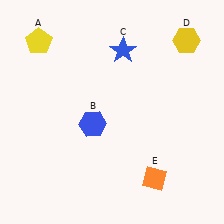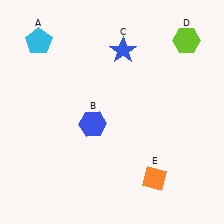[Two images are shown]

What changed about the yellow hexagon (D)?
In Image 1, D is yellow. In Image 2, it changed to lime.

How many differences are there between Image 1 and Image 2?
There are 2 differences between the two images.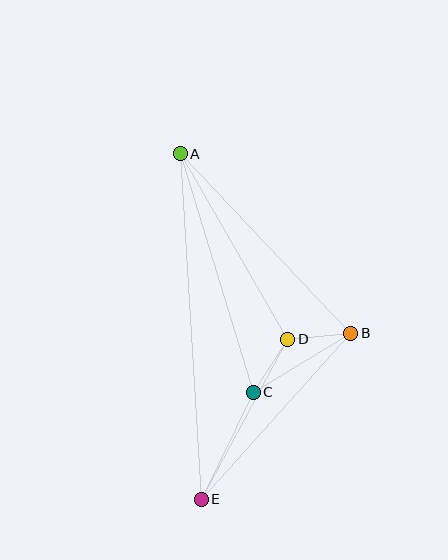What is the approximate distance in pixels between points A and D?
The distance between A and D is approximately 215 pixels.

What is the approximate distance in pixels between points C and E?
The distance between C and E is approximately 119 pixels.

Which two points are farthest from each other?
Points A and E are farthest from each other.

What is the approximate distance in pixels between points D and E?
The distance between D and E is approximately 182 pixels.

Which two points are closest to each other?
Points B and D are closest to each other.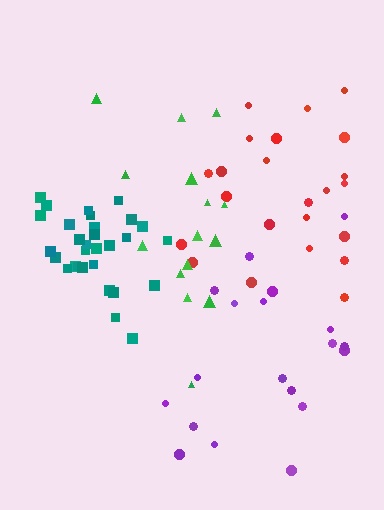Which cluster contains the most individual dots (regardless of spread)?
Teal (30).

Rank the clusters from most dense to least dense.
teal, red, purple, green.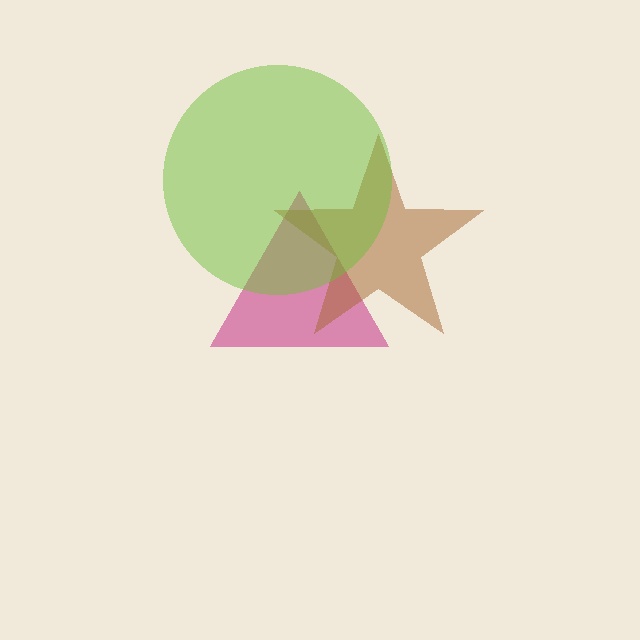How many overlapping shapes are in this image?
There are 3 overlapping shapes in the image.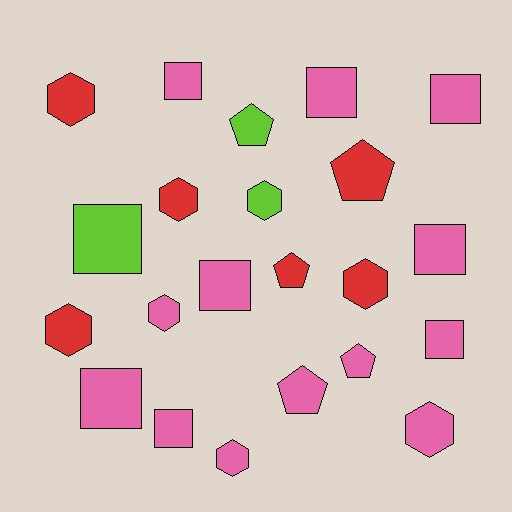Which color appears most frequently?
Pink, with 13 objects.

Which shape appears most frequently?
Square, with 9 objects.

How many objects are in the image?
There are 22 objects.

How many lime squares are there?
There is 1 lime square.